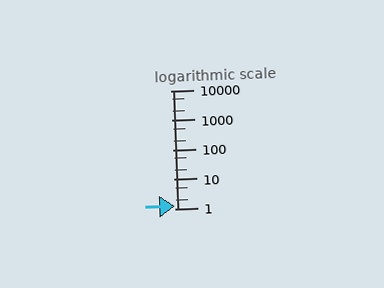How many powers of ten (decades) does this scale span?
The scale spans 4 decades, from 1 to 10000.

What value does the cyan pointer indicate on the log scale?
The pointer indicates approximately 1.2.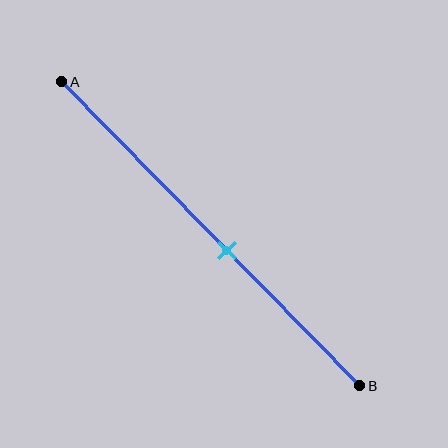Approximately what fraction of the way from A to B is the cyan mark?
The cyan mark is approximately 55% of the way from A to B.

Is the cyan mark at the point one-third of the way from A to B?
No, the mark is at about 55% from A, not at the 33% one-third point.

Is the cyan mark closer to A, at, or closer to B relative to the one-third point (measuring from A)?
The cyan mark is closer to point B than the one-third point of segment AB.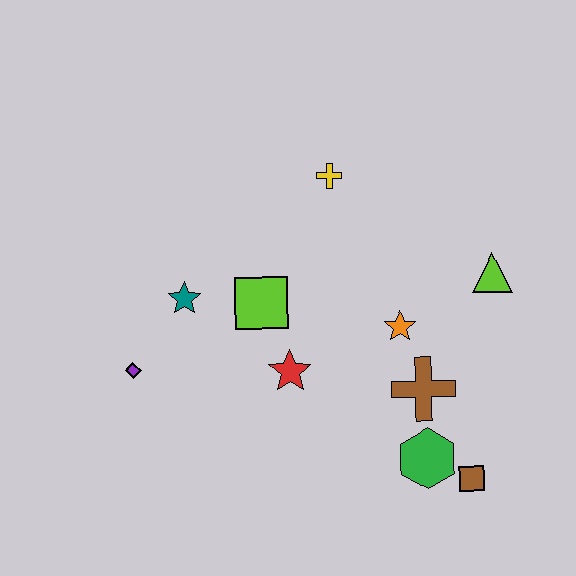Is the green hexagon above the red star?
No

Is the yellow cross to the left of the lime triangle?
Yes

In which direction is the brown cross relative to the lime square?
The brown cross is to the right of the lime square.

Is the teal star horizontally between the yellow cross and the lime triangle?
No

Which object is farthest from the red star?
The lime triangle is farthest from the red star.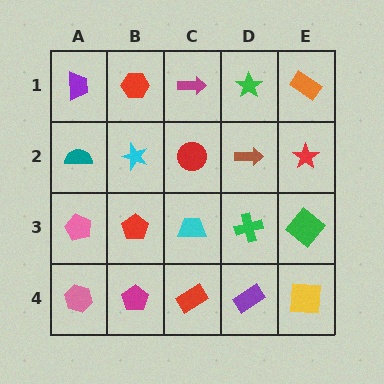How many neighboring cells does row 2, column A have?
3.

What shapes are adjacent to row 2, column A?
A purple trapezoid (row 1, column A), a pink pentagon (row 3, column A), a cyan star (row 2, column B).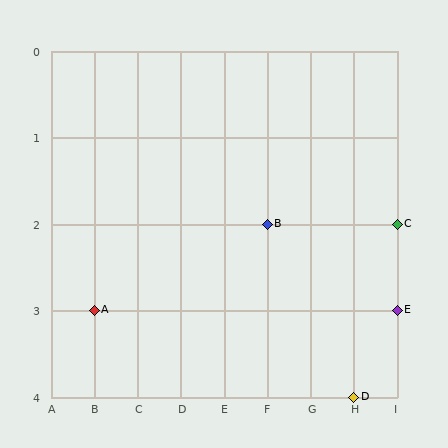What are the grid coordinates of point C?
Point C is at grid coordinates (I, 2).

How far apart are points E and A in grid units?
Points E and A are 7 columns apart.